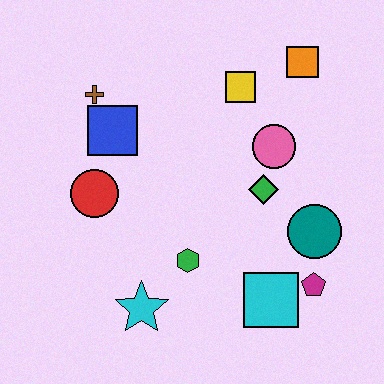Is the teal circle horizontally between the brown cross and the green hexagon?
No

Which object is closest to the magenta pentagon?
The cyan square is closest to the magenta pentagon.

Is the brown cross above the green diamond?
Yes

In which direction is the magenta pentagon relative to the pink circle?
The magenta pentagon is below the pink circle.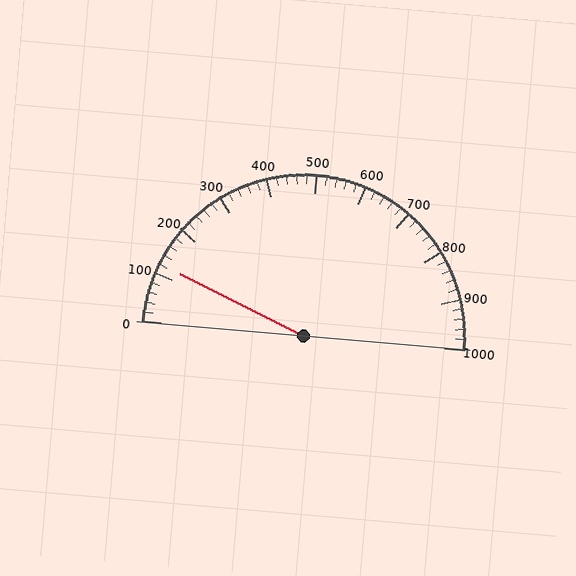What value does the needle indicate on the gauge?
The needle indicates approximately 120.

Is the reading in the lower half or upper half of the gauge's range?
The reading is in the lower half of the range (0 to 1000).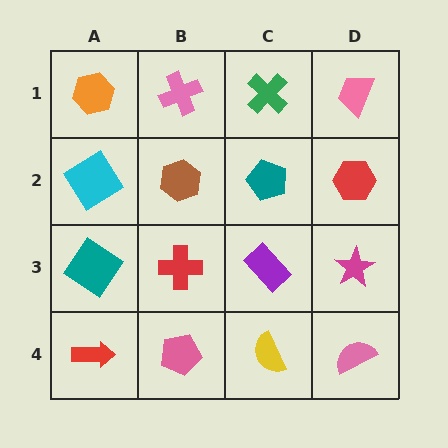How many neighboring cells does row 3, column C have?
4.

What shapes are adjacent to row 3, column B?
A brown hexagon (row 2, column B), a pink pentagon (row 4, column B), a teal diamond (row 3, column A), a purple rectangle (row 3, column C).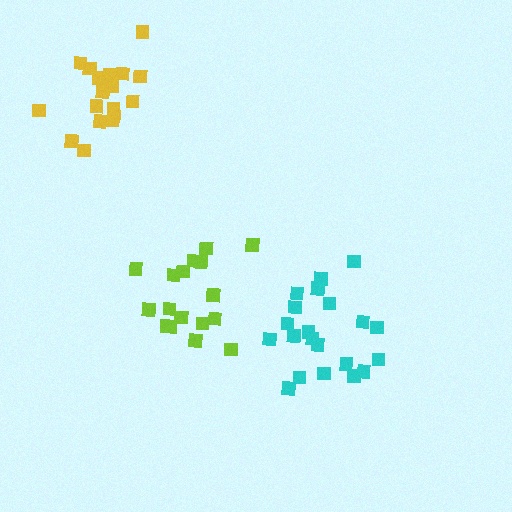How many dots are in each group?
Group 1: 17 dots, Group 2: 21 dots, Group 3: 18 dots (56 total).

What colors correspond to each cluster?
The clusters are colored: lime, cyan, yellow.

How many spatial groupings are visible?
There are 3 spatial groupings.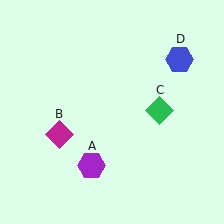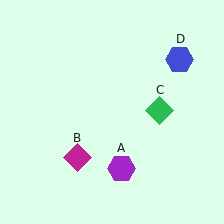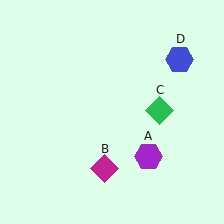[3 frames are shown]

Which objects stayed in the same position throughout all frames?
Green diamond (object C) and blue hexagon (object D) remained stationary.